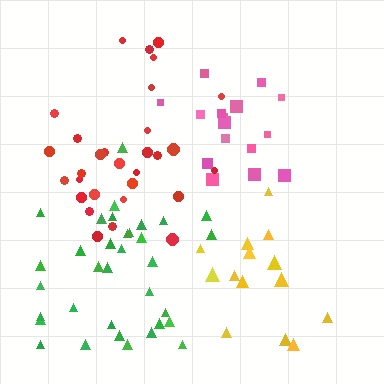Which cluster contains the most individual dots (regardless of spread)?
Green (34).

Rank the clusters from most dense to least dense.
pink, red, yellow, green.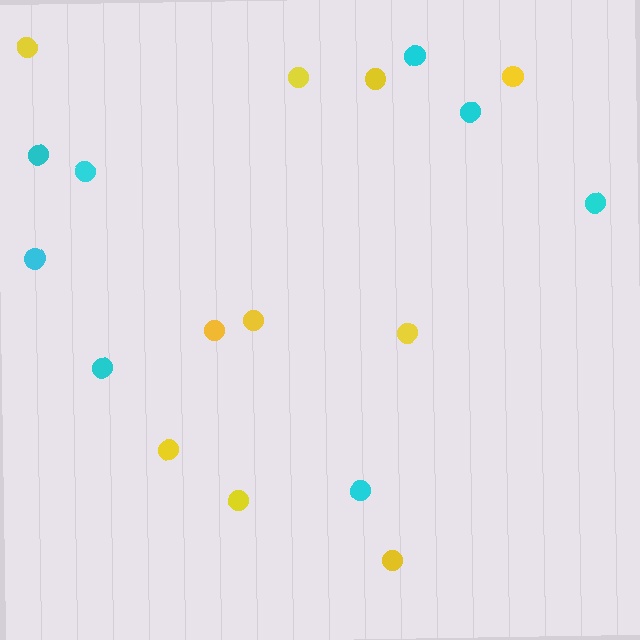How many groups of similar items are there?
There are 2 groups: one group of cyan circles (8) and one group of yellow circles (10).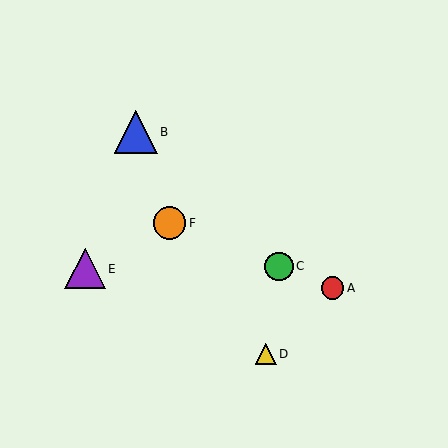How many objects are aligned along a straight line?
3 objects (A, C, F) are aligned along a straight line.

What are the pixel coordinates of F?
Object F is at (169, 223).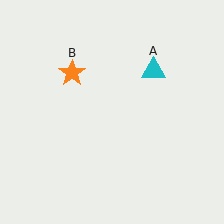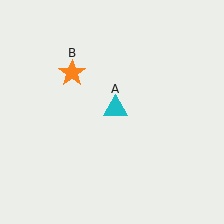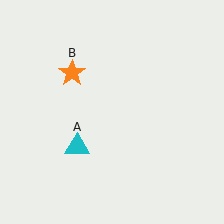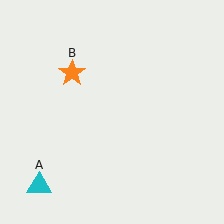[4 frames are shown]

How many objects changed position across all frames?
1 object changed position: cyan triangle (object A).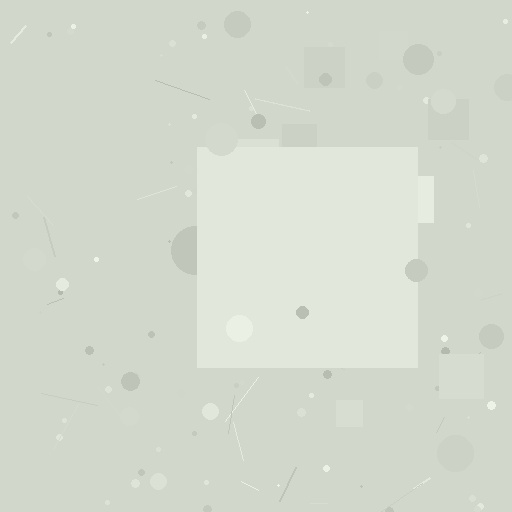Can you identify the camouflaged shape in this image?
The camouflaged shape is a square.